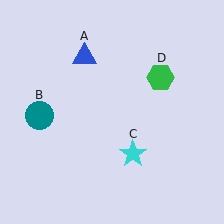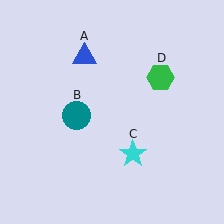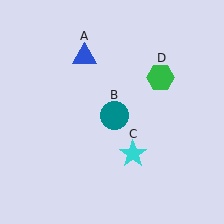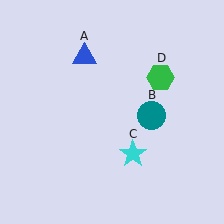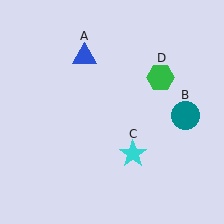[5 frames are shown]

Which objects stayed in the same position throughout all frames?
Blue triangle (object A) and cyan star (object C) and green hexagon (object D) remained stationary.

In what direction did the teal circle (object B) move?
The teal circle (object B) moved right.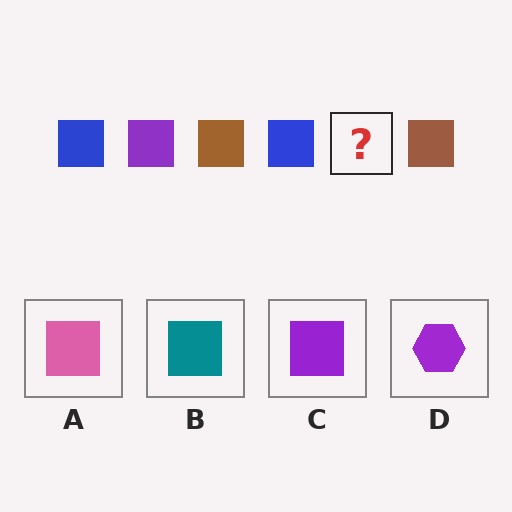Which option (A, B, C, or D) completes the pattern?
C.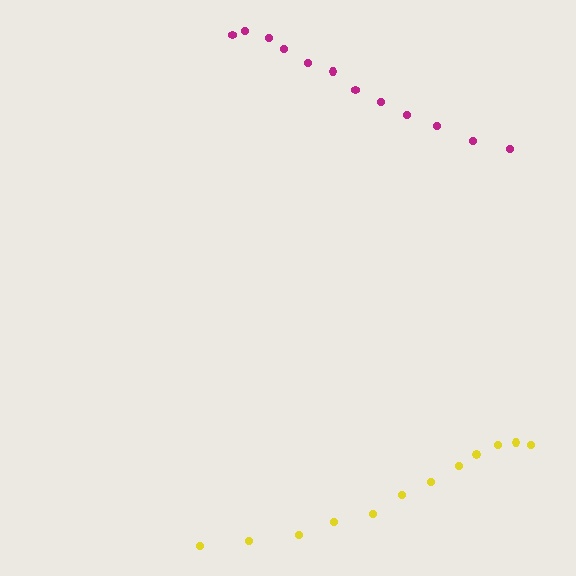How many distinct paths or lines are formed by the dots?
There are 2 distinct paths.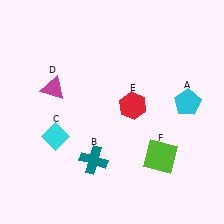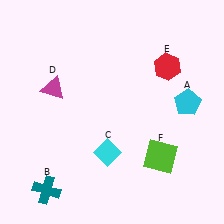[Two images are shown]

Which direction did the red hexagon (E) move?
The red hexagon (E) moved up.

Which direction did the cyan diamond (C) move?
The cyan diamond (C) moved right.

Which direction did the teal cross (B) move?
The teal cross (B) moved left.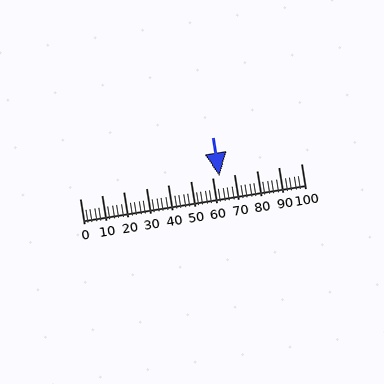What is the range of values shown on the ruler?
The ruler shows values from 0 to 100.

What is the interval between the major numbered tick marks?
The major tick marks are spaced 10 units apart.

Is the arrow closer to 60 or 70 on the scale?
The arrow is closer to 60.